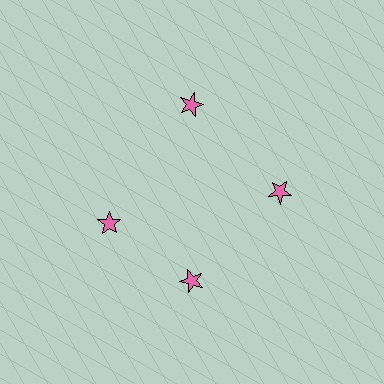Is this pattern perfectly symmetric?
No. The 4 pink stars are arranged in a ring, but one element near the 9 o'clock position is rotated out of alignment along the ring, breaking the 4-fold rotational symmetry.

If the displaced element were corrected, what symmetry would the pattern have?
It would have 4-fold rotational symmetry — the pattern would map onto itself every 90 degrees.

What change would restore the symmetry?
The symmetry would be restored by rotating it back into even spacing with its neighbors so that all 4 stars sit at equal angles and equal distance from the center.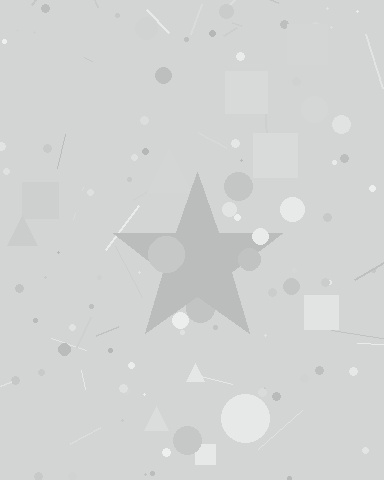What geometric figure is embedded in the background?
A star is embedded in the background.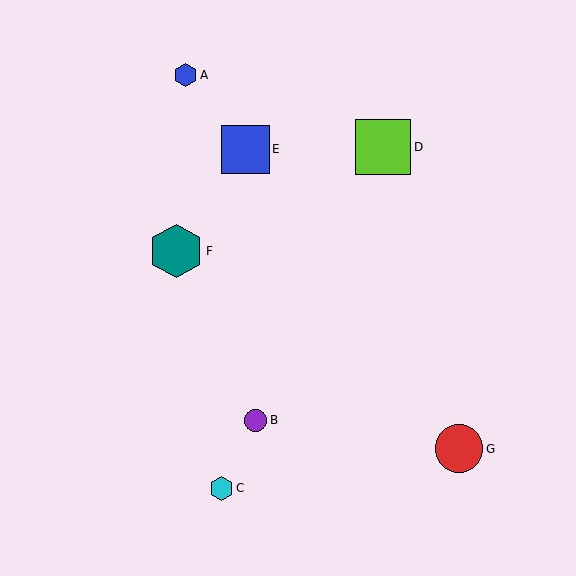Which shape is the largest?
The lime square (labeled D) is the largest.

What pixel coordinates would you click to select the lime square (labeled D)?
Click at (383, 147) to select the lime square D.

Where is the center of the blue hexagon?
The center of the blue hexagon is at (185, 75).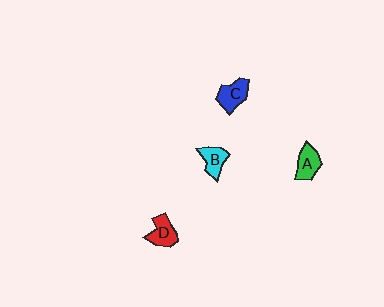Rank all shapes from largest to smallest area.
From largest to smallest: C (blue), A (green), D (red), B (cyan).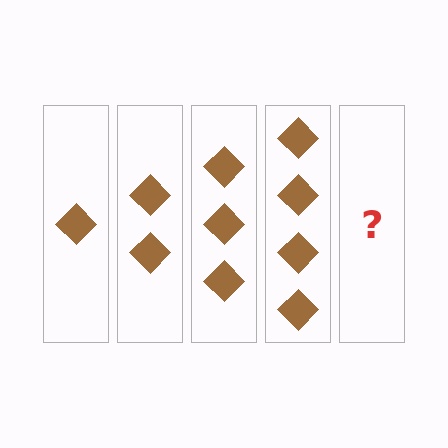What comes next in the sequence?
The next element should be 5 diamonds.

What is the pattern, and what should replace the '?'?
The pattern is that each step adds one more diamond. The '?' should be 5 diamonds.